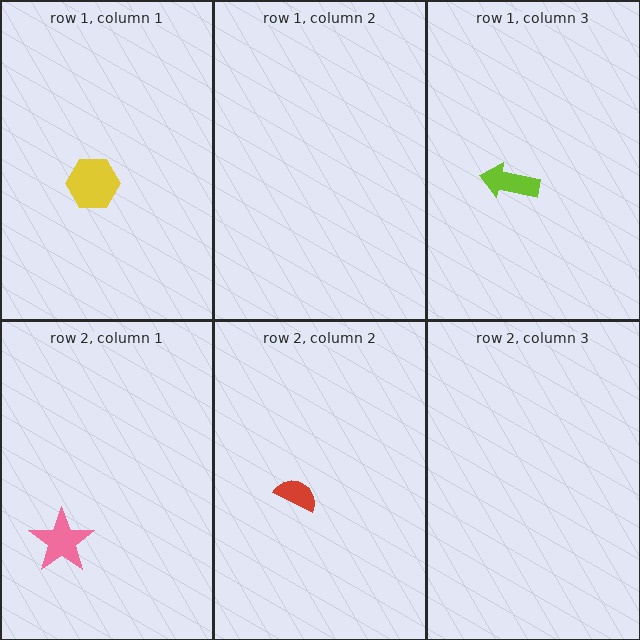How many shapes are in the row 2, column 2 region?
1.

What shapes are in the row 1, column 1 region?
The yellow hexagon.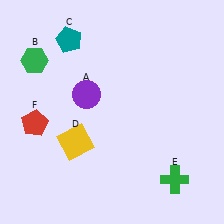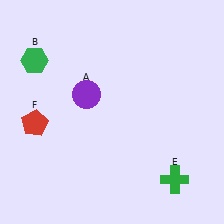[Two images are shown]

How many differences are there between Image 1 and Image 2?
There are 2 differences between the two images.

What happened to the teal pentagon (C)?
The teal pentagon (C) was removed in Image 2. It was in the top-left area of Image 1.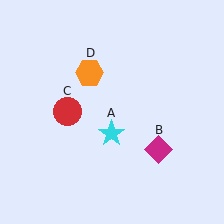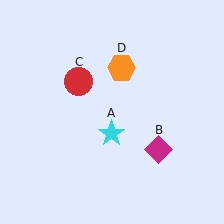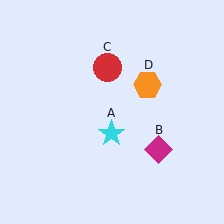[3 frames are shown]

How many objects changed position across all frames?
2 objects changed position: red circle (object C), orange hexagon (object D).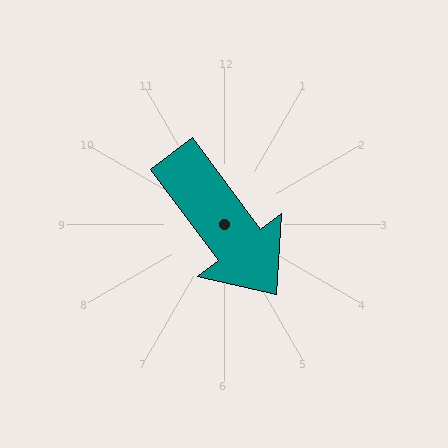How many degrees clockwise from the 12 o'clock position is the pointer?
Approximately 143 degrees.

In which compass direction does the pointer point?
Southeast.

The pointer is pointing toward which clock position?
Roughly 5 o'clock.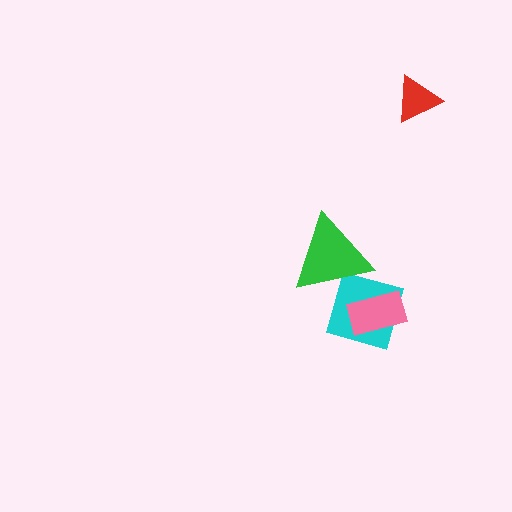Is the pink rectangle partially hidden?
No, no other shape covers it.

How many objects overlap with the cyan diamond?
2 objects overlap with the cyan diamond.